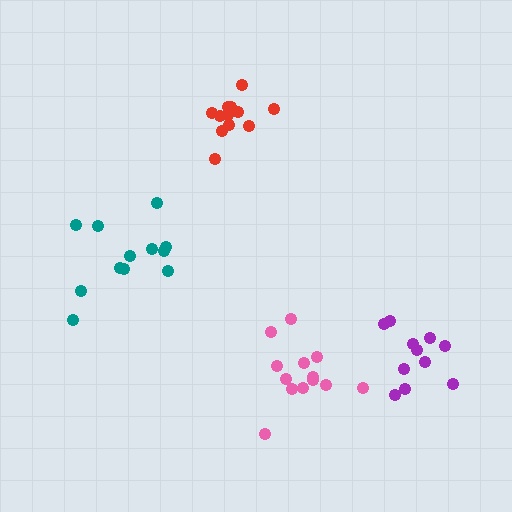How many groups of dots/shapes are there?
There are 4 groups.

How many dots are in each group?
Group 1: 12 dots, Group 2: 12 dots, Group 3: 12 dots, Group 4: 13 dots (49 total).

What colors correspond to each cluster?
The clusters are colored: teal, red, purple, pink.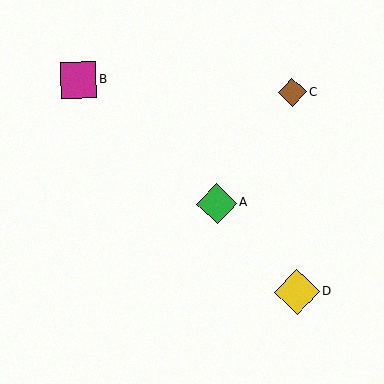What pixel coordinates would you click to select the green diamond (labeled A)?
Click at (217, 204) to select the green diamond A.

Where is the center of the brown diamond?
The center of the brown diamond is at (292, 92).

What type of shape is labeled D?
Shape D is a yellow diamond.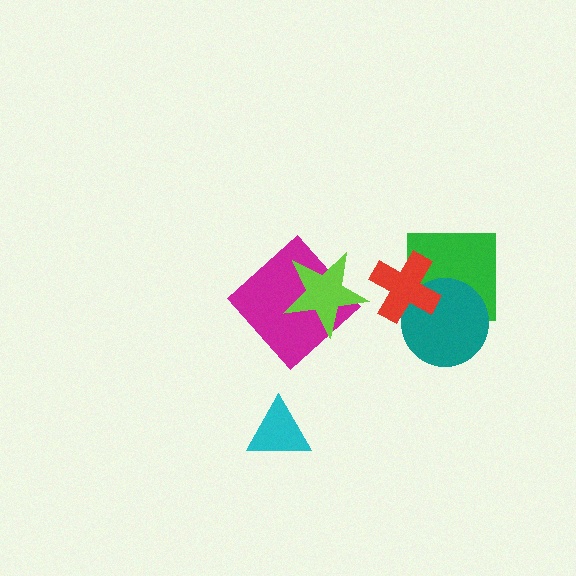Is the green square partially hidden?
Yes, it is partially covered by another shape.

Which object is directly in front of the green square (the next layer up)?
The teal circle is directly in front of the green square.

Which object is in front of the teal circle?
The red cross is in front of the teal circle.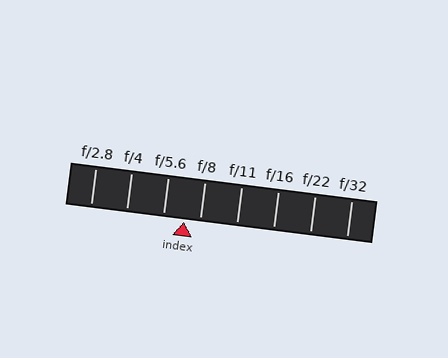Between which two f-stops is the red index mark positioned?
The index mark is between f/5.6 and f/8.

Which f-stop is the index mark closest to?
The index mark is closest to f/8.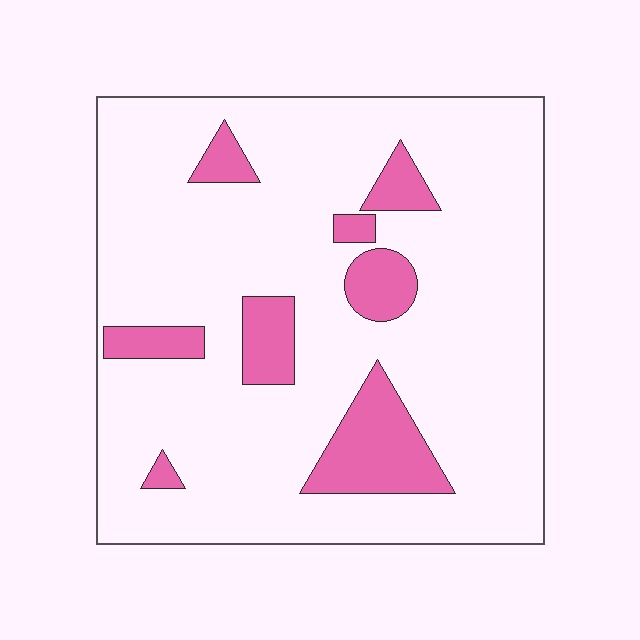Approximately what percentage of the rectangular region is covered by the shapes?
Approximately 15%.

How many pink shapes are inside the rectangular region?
8.